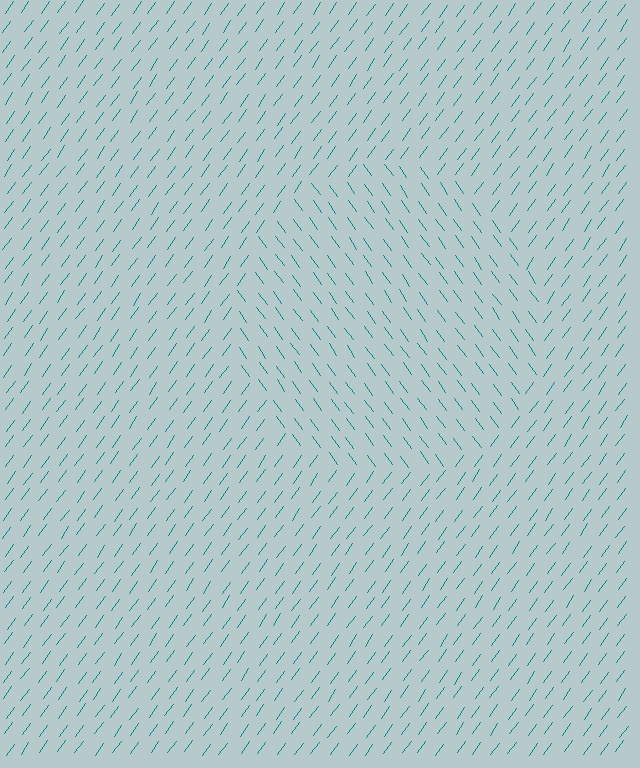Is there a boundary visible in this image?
Yes, there is a texture boundary formed by a change in line orientation.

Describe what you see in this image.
The image is filled with small teal line segments. A circle region in the image has lines oriented differently from the surrounding lines, creating a visible texture boundary.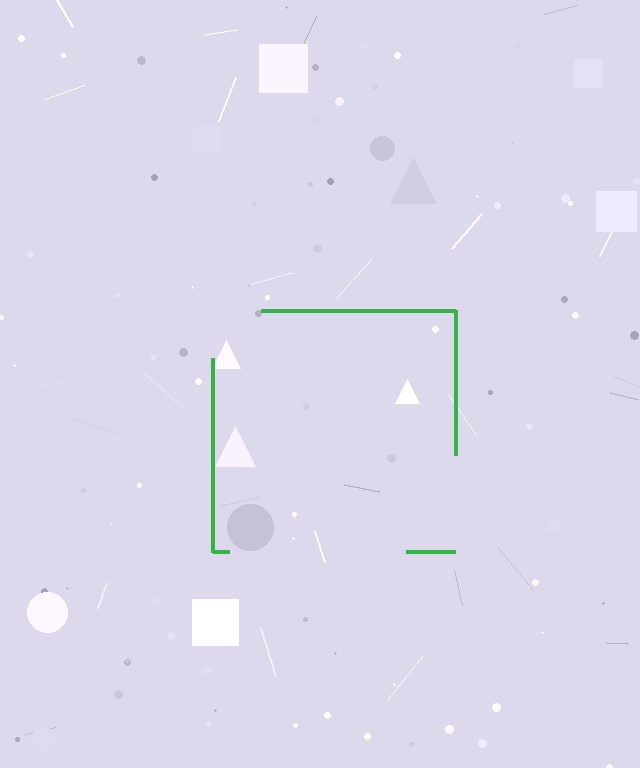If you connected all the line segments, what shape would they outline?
They would outline a square.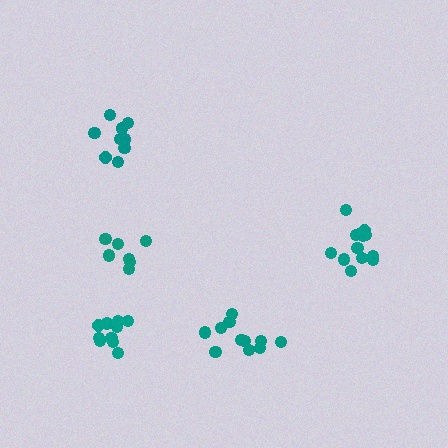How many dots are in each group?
Group 1: 11 dots, Group 2: 13 dots, Group 3: 9 dots, Group 4: 10 dots, Group 5: 7 dots (50 total).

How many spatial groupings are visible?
There are 5 spatial groupings.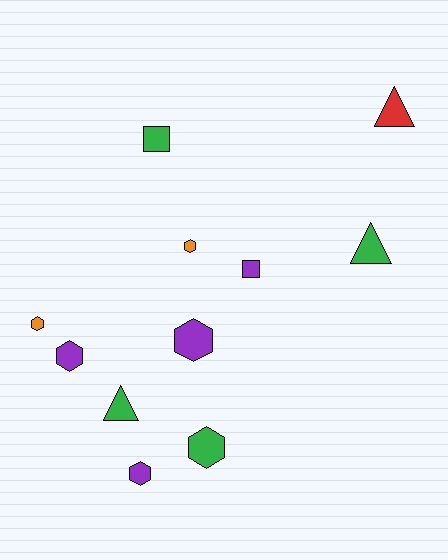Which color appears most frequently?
Purple, with 4 objects.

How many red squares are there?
There are no red squares.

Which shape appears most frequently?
Hexagon, with 6 objects.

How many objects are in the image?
There are 11 objects.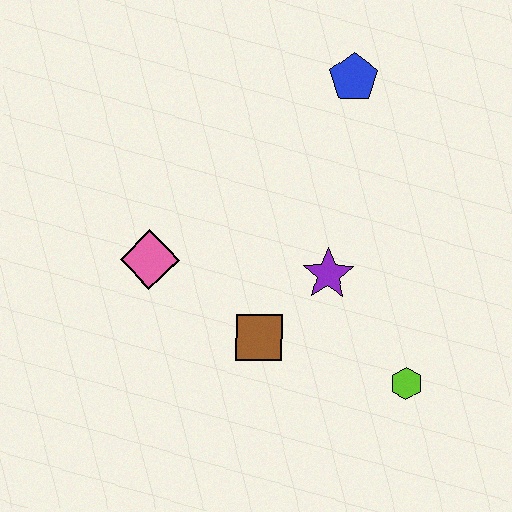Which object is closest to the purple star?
The brown square is closest to the purple star.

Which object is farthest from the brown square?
The blue pentagon is farthest from the brown square.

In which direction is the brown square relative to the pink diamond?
The brown square is to the right of the pink diamond.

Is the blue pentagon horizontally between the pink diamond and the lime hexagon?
Yes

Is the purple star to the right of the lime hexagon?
No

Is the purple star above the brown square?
Yes